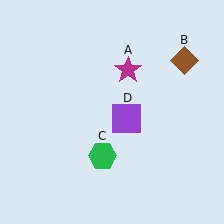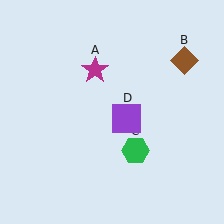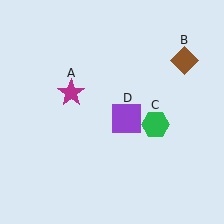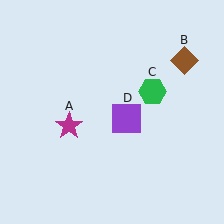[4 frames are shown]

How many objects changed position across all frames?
2 objects changed position: magenta star (object A), green hexagon (object C).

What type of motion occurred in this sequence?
The magenta star (object A), green hexagon (object C) rotated counterclockwise around the center of the scene.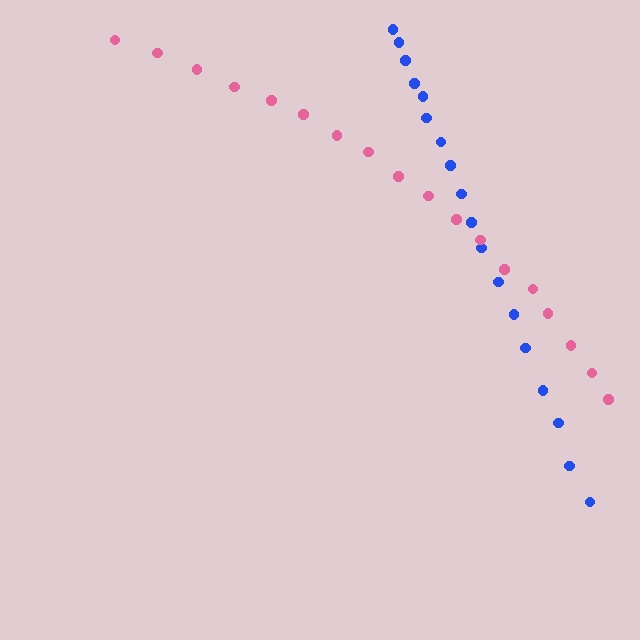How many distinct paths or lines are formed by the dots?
There are 2 distinct paths.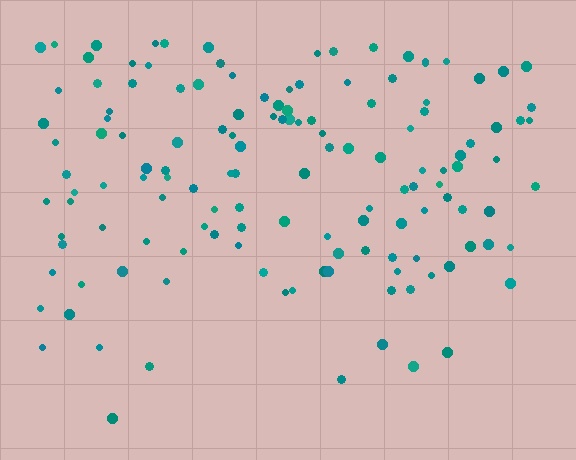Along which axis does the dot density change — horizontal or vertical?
Vertical.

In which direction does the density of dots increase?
From bottom to top, with the top side densest.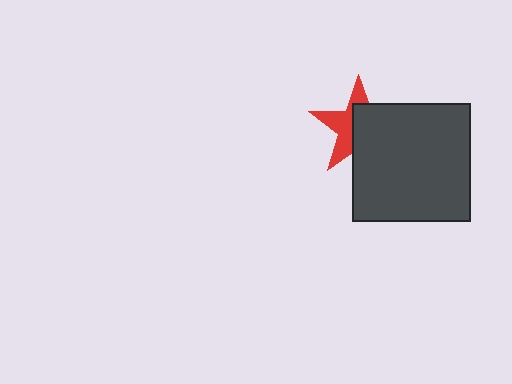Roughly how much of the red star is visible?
A small part of it is visible (roughly 44%).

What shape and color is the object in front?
The object in front is a dark gray square.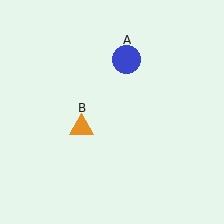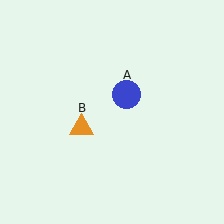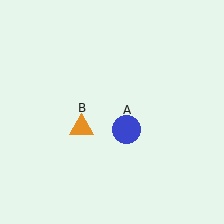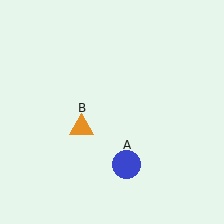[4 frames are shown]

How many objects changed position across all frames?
1 object changed position: blue circle (object A).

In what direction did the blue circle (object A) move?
The blue circle (object A) moved down.